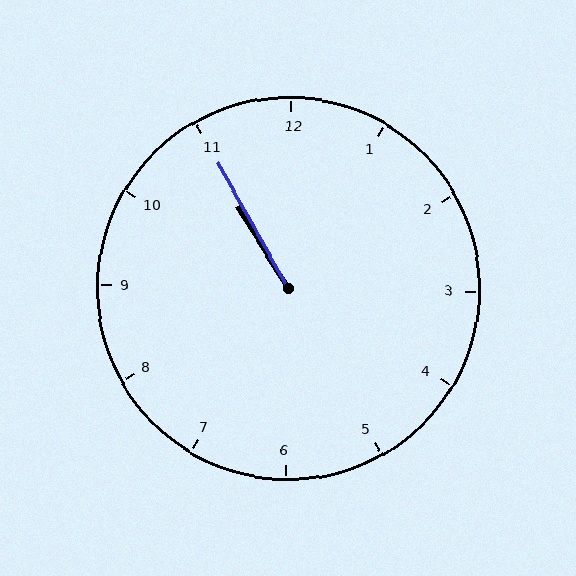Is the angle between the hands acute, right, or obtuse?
It is acute.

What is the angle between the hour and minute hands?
Approximately 2 degrees.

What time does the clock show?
10:55.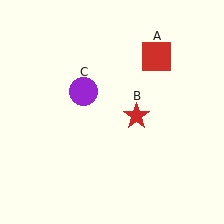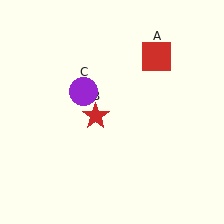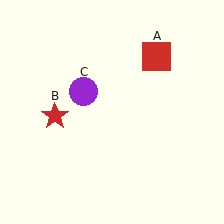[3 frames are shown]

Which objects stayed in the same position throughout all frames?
Red square (object A) and purple circle (object C) remained stationary.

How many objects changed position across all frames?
1 object changed position: red star (object B).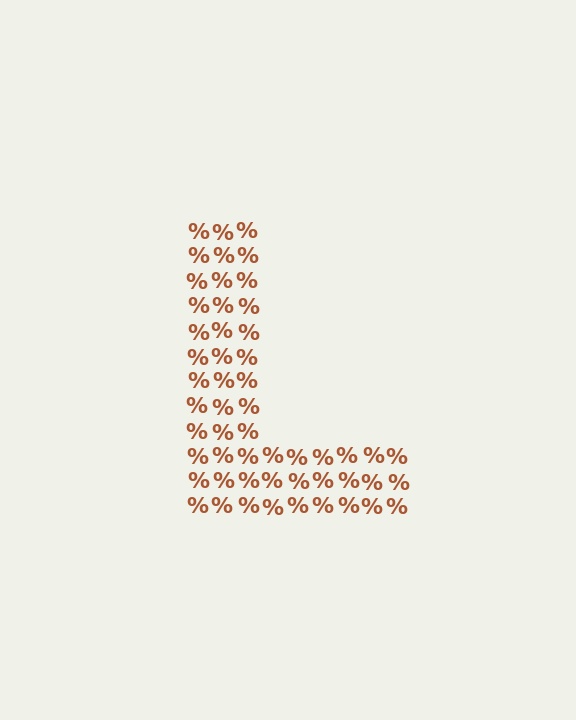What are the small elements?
The small elements are percent signs.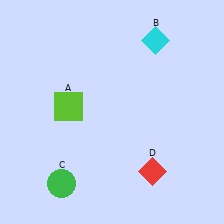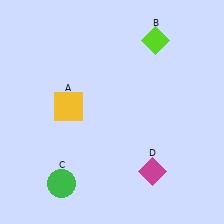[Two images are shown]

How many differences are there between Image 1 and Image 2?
There are 3 differences between the two images.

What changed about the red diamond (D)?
In Image 1, D is red. In Image 2, it changed to magenta.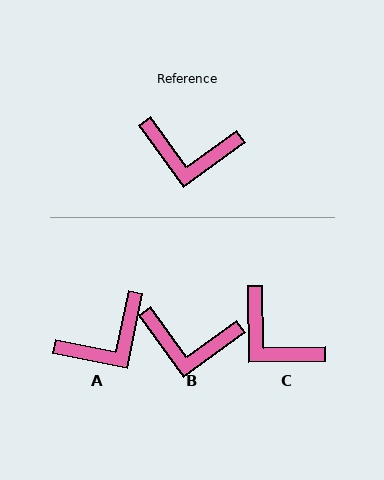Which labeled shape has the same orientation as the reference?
B.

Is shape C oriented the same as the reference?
No, it is off by about 35 degrees.